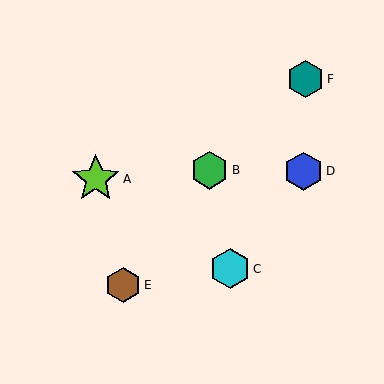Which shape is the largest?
The lime star (labeled A) is the largest.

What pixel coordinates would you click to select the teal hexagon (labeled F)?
Click at (306, 79) to select the teal hexagon F.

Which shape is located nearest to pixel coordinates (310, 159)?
The blue hexagon (labeled D) at (304, 171) is nearest to that location.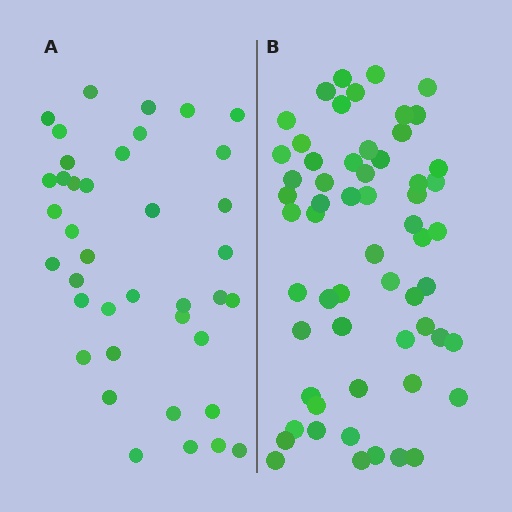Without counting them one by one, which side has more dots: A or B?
Region B (the right region) has more dots.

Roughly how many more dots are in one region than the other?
Region B has approximately 20 more dots than region A.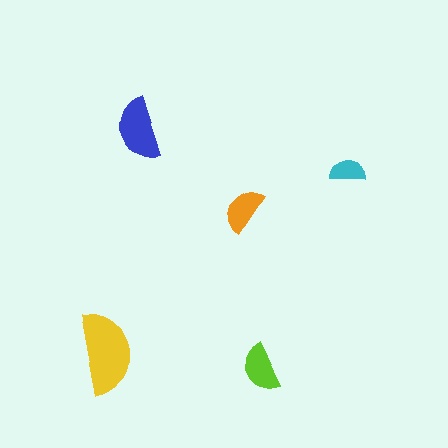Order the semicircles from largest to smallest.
the yellow one, the blue one, the lime one, the orange one, the cyan one.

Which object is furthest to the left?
The yellow semicircle is leftmost.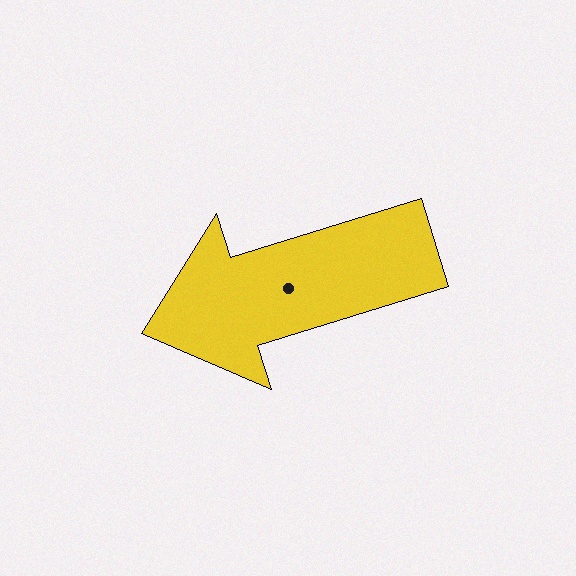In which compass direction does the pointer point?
West.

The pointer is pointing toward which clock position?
Roughly 8 o'clock.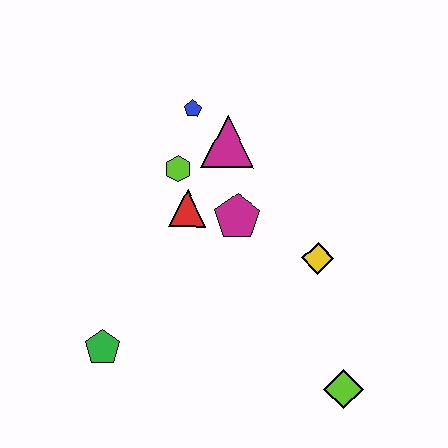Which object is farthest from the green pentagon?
The blue pentagon is farthest from the green pentagon.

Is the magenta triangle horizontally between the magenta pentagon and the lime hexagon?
Yes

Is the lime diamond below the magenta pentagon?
Yes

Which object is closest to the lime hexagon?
The red triangle is closest to the lime hexagon.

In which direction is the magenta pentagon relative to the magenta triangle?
The magenta pentagon is below the magenta triangle.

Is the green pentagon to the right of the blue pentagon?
No